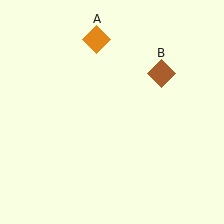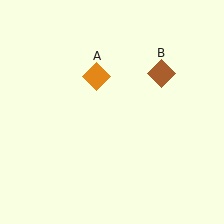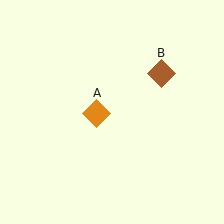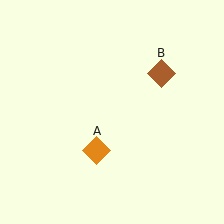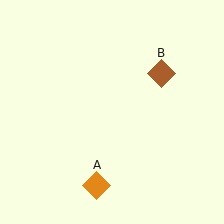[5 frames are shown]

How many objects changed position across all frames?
1 object changed position: orange diamond (object A).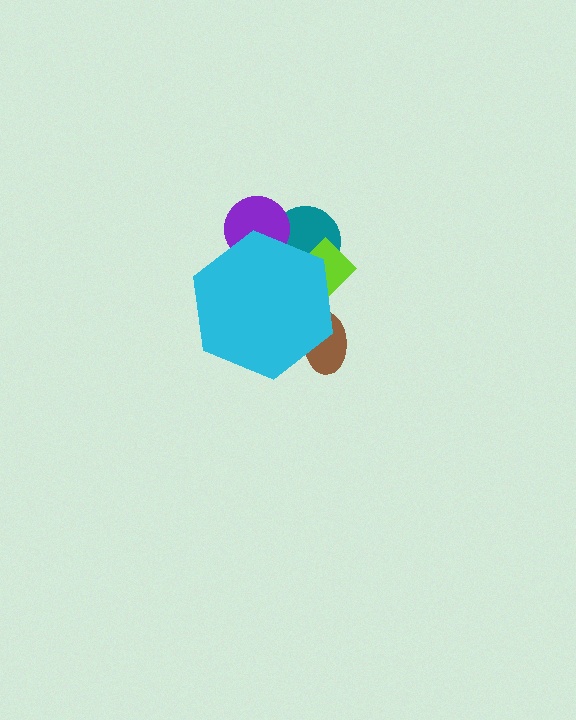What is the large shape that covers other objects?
A cyan hexagon.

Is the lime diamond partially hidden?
Yes, the lime diamond is partially hidden behind the cyan hexagon.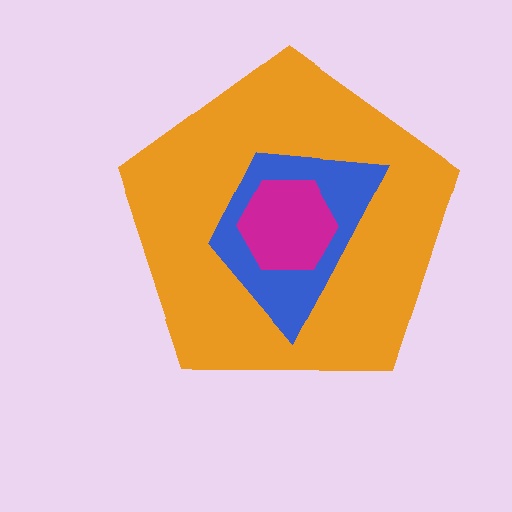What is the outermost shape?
The orange pentagon.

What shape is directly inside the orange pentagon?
The blue trapezoid.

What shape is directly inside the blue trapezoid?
The magenta hexagon.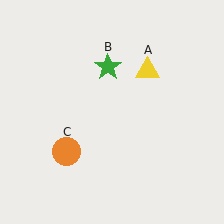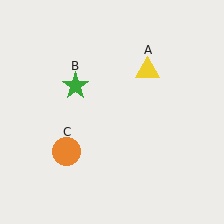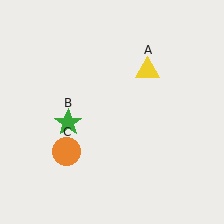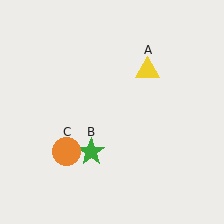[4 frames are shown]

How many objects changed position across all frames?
1 object changed position: green star (object B).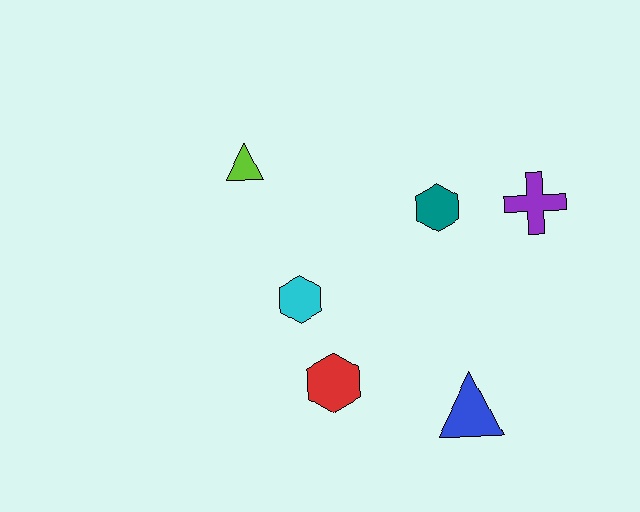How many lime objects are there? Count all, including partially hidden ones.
There is 1 lime object.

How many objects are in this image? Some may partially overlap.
There are 6 objects.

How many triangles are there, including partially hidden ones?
There are 2 triangles.